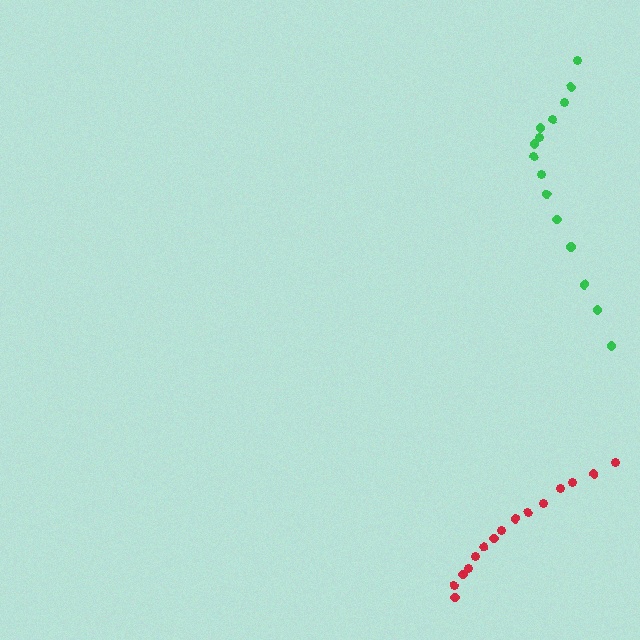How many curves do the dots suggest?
There are 2 distinct paths.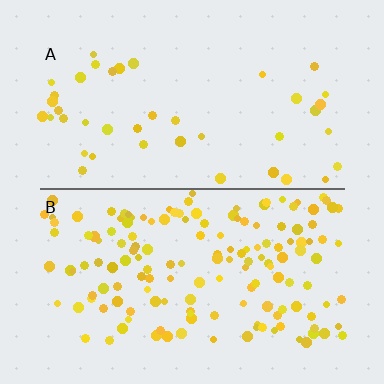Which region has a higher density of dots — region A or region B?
B (the bottom).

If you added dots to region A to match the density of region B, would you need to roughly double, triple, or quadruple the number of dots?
Approximately quadruple.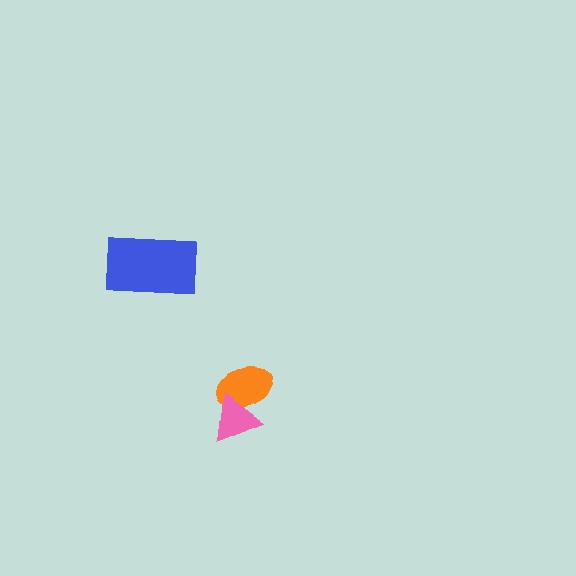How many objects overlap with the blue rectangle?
0 objects overlap with the blue rectangle.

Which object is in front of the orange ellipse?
The pink triangle is in front of the orange ellipse.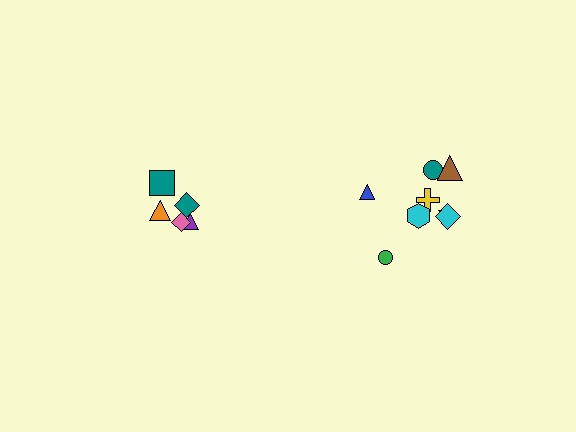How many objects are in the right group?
There are 8 objects.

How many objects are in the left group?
There are 5 objects.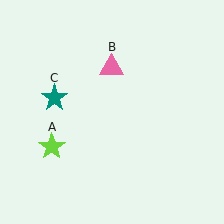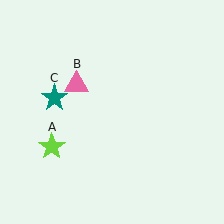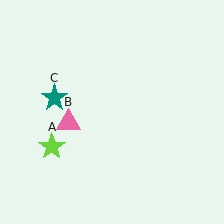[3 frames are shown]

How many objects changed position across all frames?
1 object changed position: pink triangle (object B).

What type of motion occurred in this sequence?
The pink triangle (object B) rotated counterclockwise around the center of the scene.